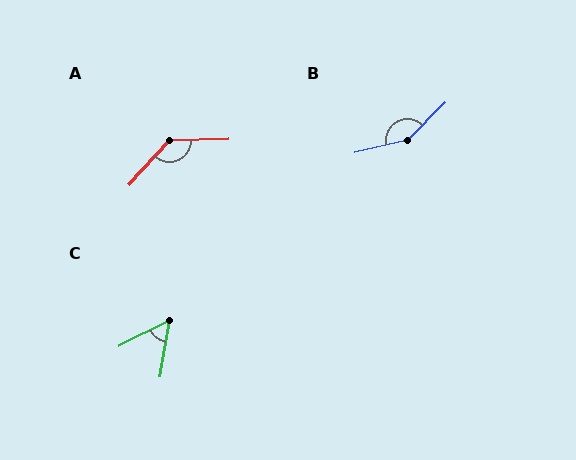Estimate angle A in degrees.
Approximately 134 degrees.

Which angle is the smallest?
C, at approximately 54 degrees.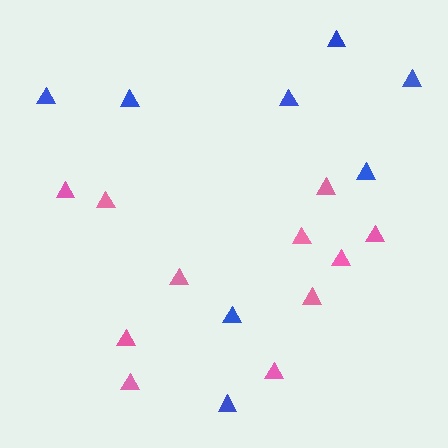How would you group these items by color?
There are 2 groups: one group of pink triangles (11) and one group of blue triangles (8).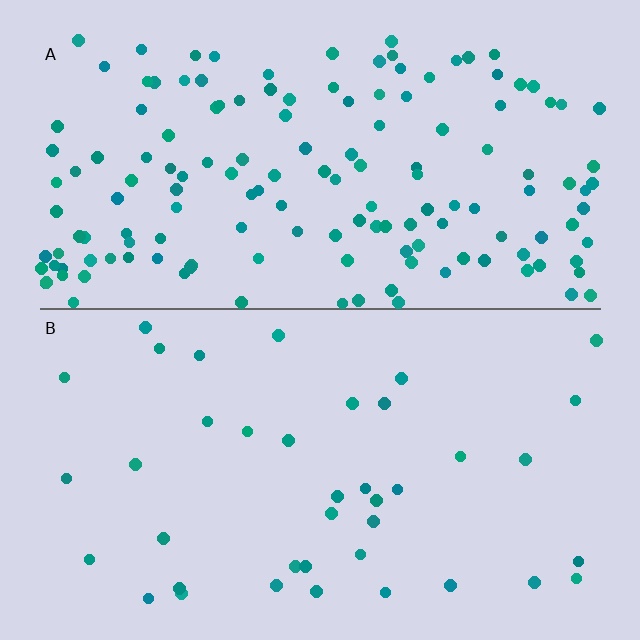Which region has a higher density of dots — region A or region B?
A (the top).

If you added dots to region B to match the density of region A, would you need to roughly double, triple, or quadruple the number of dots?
Approximately quadruple.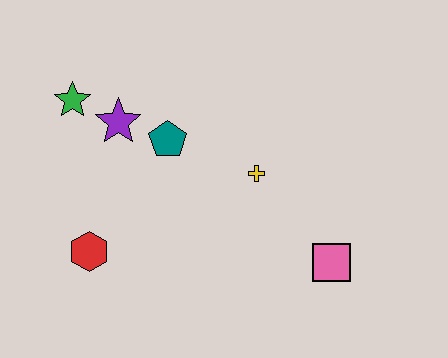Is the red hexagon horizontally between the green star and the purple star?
Yes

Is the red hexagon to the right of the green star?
Yes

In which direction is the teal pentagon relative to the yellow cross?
The teal pentagon is to the left of the yellow cross.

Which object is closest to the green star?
The purple star is closest to the green star.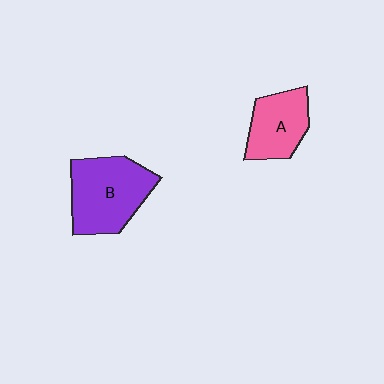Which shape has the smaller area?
Shape A (pink).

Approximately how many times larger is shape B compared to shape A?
Approximately 1.5 times.